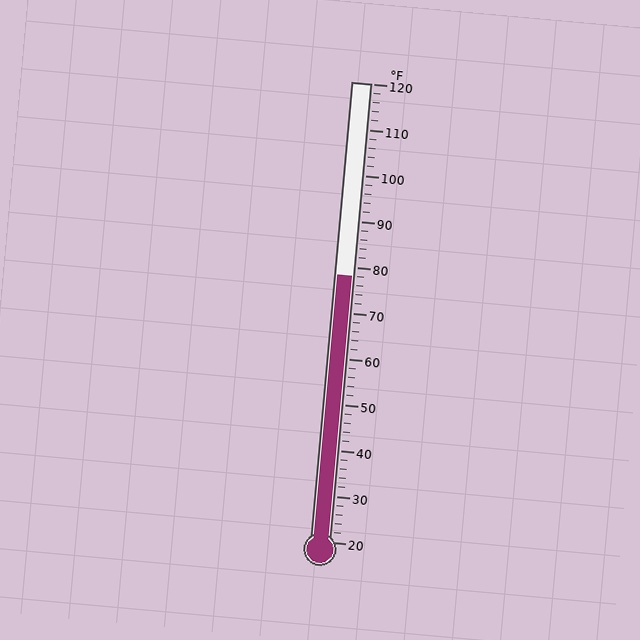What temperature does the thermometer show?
The thermometer shows approximately 78°F.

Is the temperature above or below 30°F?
The temperature is above 30°F.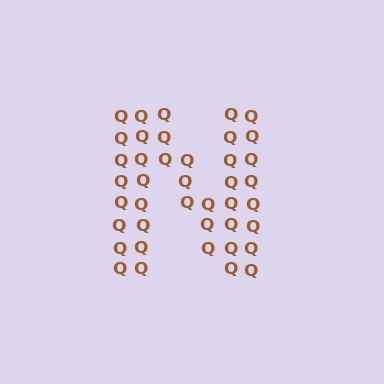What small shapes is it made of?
It is made of small letter Q's.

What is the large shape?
The large shape is the letter N.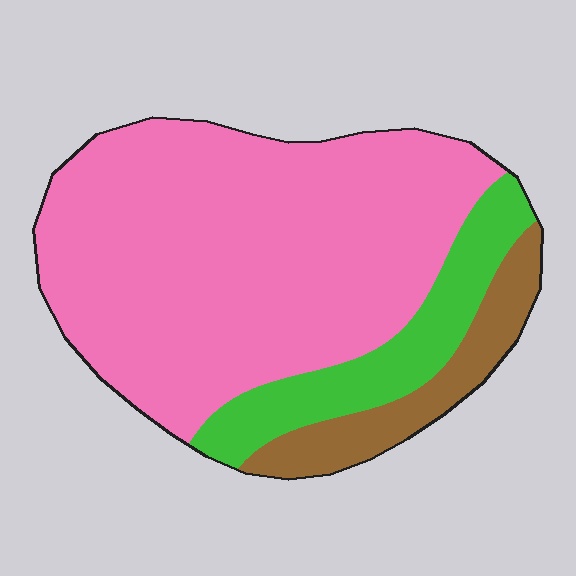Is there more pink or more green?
Pink.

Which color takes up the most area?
Pink, at roughly 70%.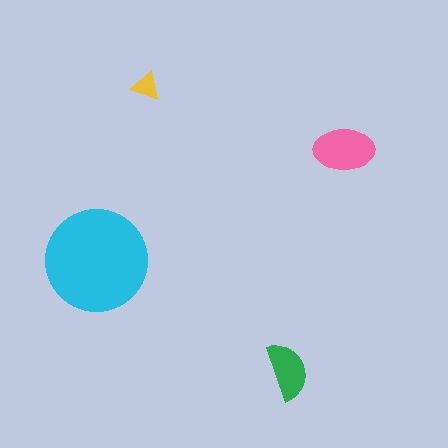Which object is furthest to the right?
The pink ellipse is rightmost.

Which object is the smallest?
The yellow triangle.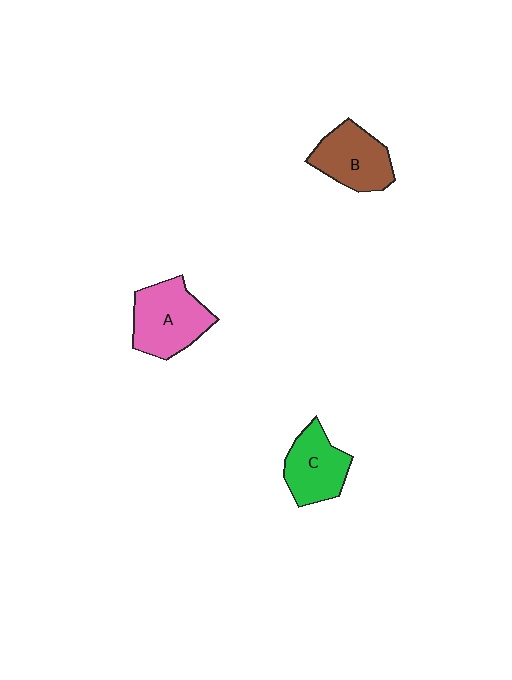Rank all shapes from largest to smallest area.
From largest to smallest: A (pink), B (brown), C (green).